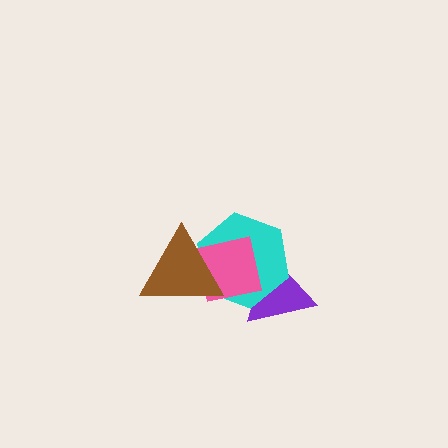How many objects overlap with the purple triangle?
2 objects overlap with the purple triangle.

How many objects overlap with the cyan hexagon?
3 objects overlap with the cyan hexagon.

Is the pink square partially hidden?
Yes, it is partially covered by another shape.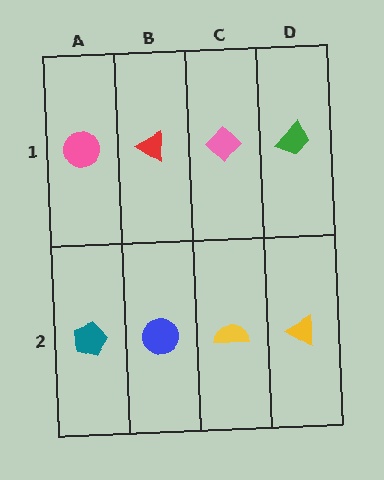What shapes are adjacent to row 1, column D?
A yellow triangle (row 2, column D), a pink diamond (row 1, column C).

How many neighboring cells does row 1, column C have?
3.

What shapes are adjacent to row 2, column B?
A red triangle (row 1, column B), a teal pentagon (row 2, column A), a yellow semicircle (row 2, column C).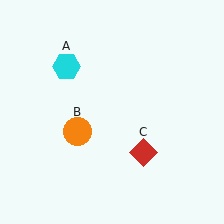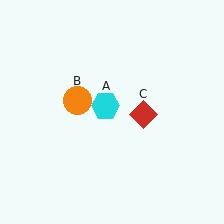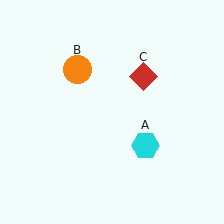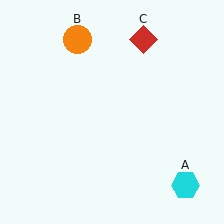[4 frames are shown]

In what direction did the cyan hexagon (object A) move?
The cyan hexagon (object A) moved down and to the right.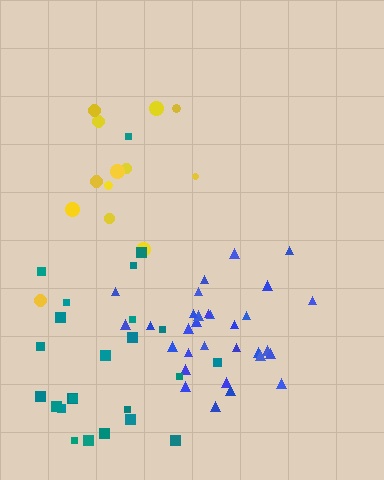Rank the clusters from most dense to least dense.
blue, teal, yellow.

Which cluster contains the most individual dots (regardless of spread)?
Blue (31).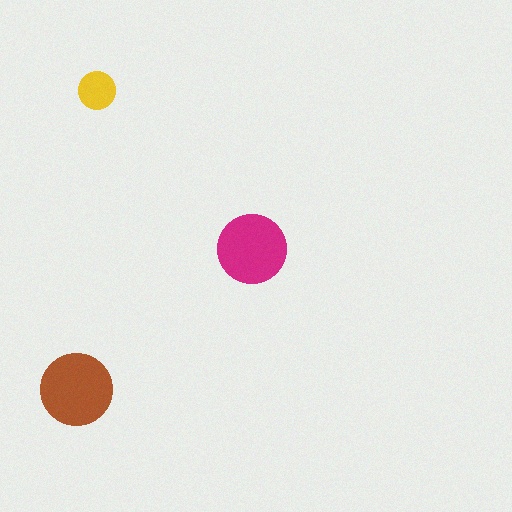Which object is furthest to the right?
The magenta circle is rightmost.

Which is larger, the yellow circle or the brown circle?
The brown one.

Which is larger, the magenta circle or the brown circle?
The brown one.